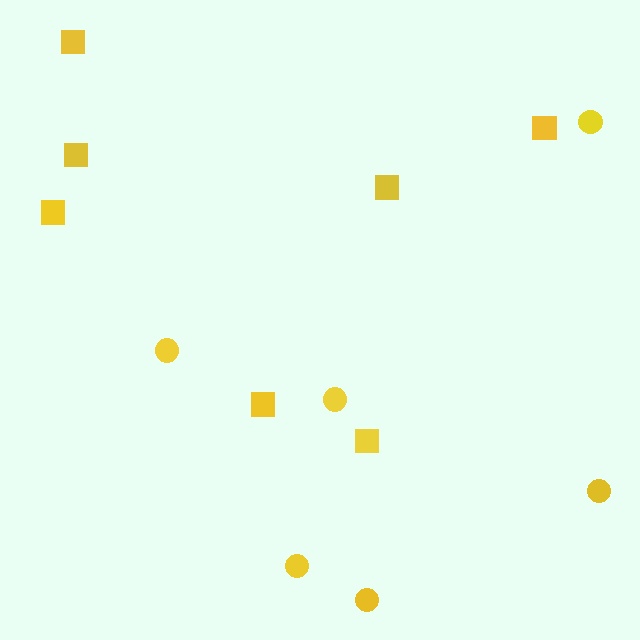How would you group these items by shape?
There are 2 groups: one group of squares (7) and one group of circles (6).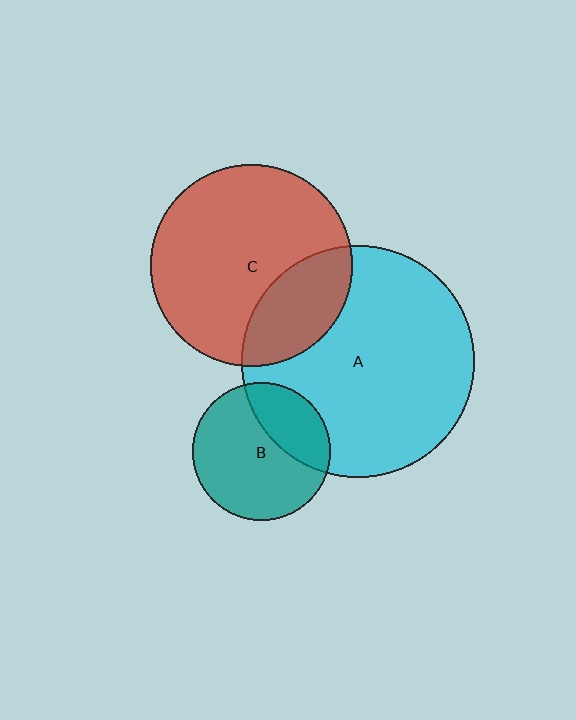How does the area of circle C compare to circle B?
Approximately 2.2 times.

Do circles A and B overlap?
Yes.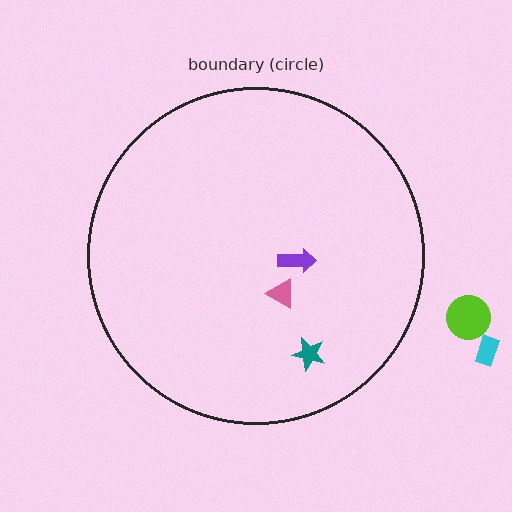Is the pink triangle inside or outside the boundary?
Inside.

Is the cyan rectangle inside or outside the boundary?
Outside.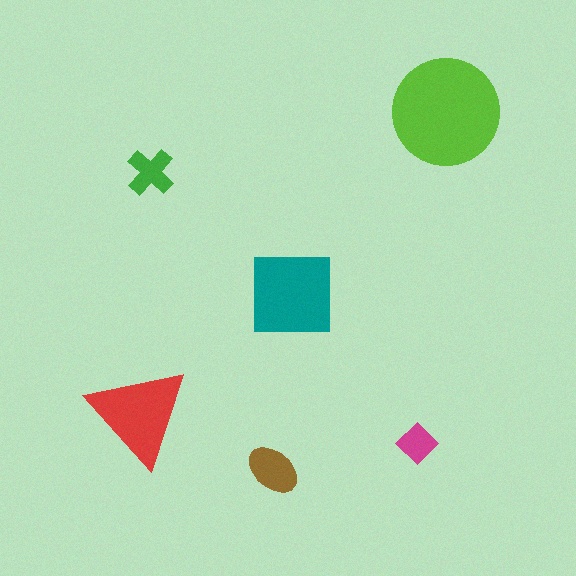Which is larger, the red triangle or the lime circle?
The lime circle.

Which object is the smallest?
The magenta diamond.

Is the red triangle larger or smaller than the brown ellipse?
Larger.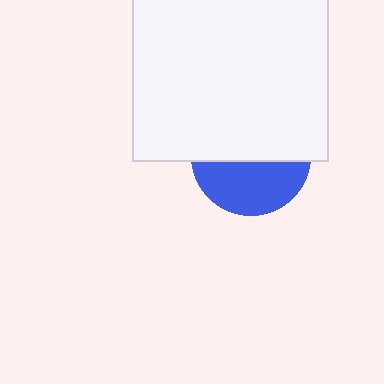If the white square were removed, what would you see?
You would see the complete blue circle.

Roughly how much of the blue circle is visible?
A small part of it is visible (roughly 44%).